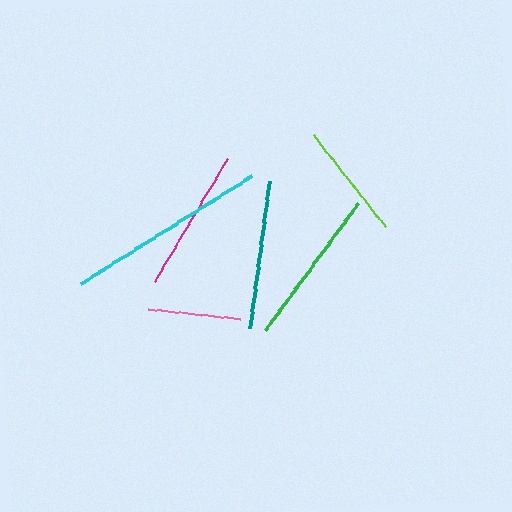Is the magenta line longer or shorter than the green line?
The green line is longer than the magenta line.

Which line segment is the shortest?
The pink line is the shortest at approximately 92 pixels.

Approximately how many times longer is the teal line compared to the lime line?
The teal line is approximately 1.3 times the length of the lime line.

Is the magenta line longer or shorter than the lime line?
The magenta line is longer than the lime line.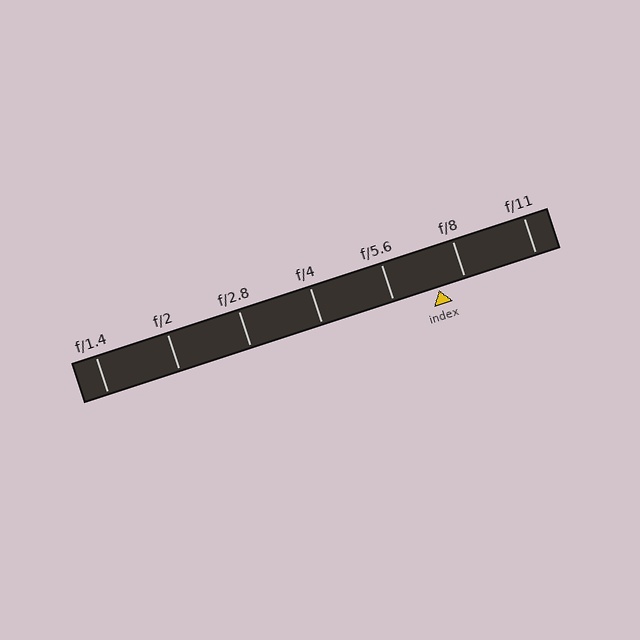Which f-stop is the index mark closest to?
The index mark is closest to f/8.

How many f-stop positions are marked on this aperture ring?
There are 7 f-stop positions marked.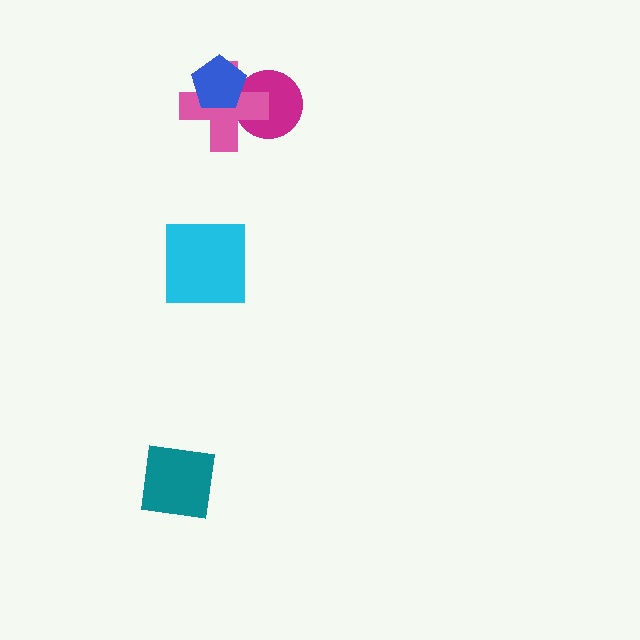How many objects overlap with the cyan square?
0 objects overlap with the cyan square.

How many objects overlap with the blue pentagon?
2 objects overlap with the blue pentagon.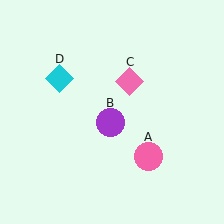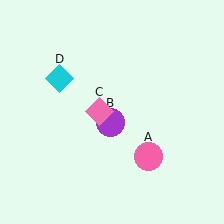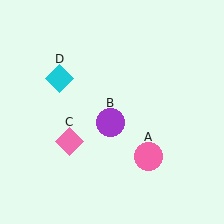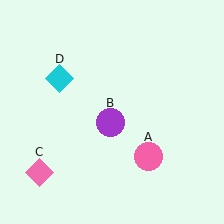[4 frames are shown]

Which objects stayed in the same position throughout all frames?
Pink circle (object A) and purple circle (object B) and cyan diamond (object D) remained stationary.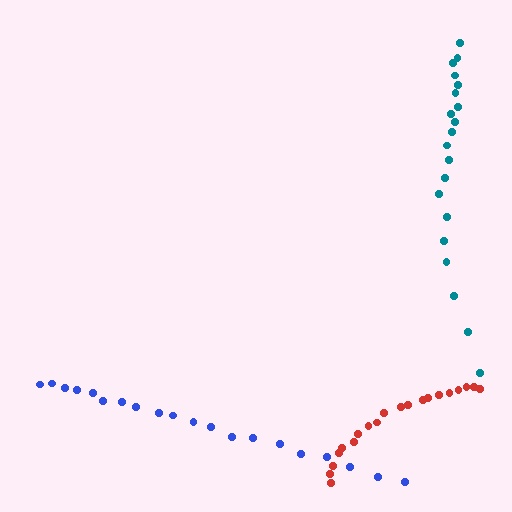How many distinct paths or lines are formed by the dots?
There are 3 distinct paths.